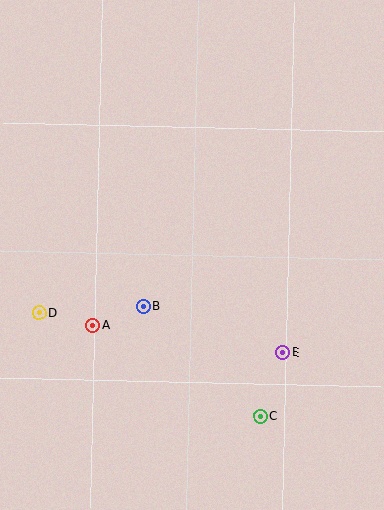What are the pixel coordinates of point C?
Point C is at (261, 416).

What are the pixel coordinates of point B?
Point B is at (143, 306).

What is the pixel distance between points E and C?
The distance between E and C is 67 pixels.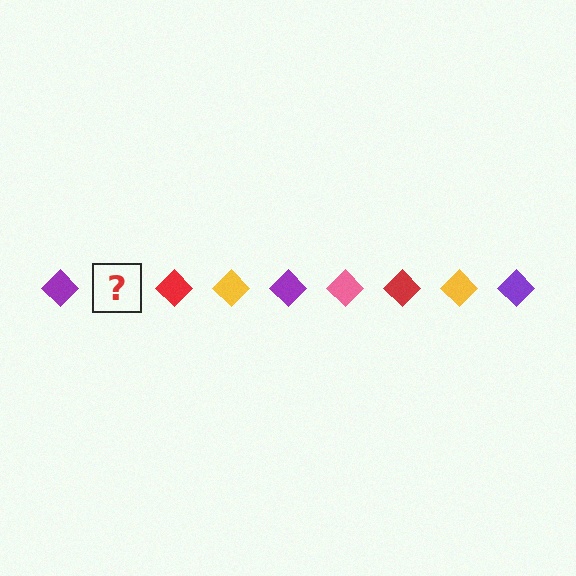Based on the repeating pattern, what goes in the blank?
The blank should be a pink diamond.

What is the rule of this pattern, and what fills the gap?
The rule is that the pattern cycles through purple, pink, red, yellow diamonds. The gap should be filled with a pink diamond.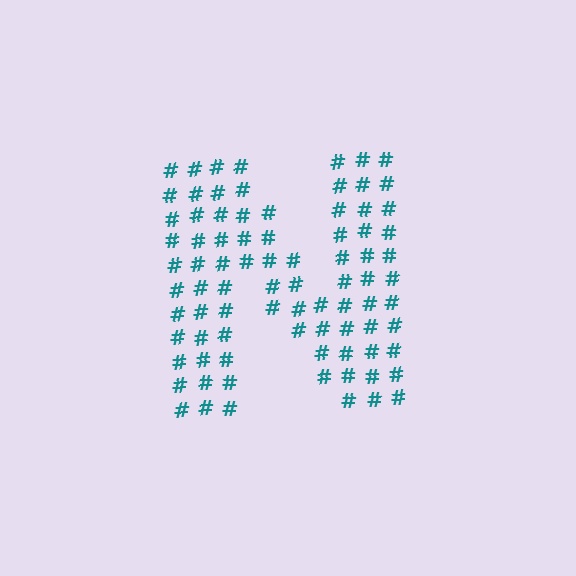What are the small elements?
The small elements are hash symbols.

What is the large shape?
The large shape is the letter N.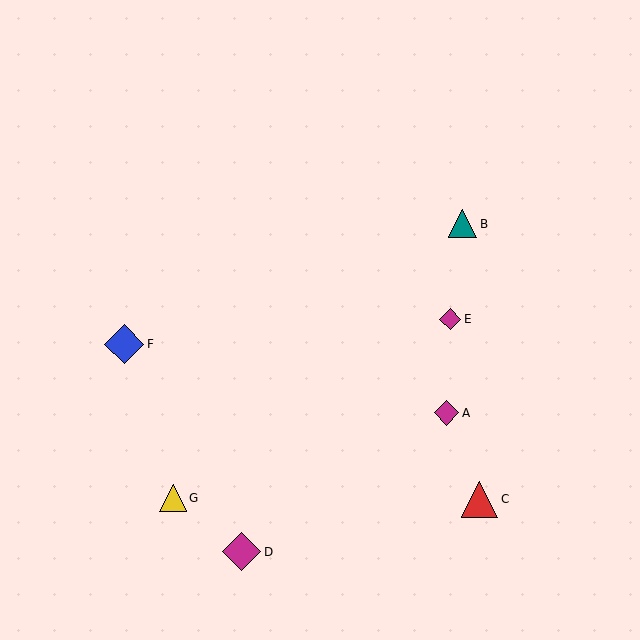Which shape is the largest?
The blue diamond (labeled F) is the largest.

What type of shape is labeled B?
Shape B is a teal triangle.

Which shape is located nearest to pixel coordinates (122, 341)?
The blue diamond (labeled F) at (124, 344) is nearest to that location.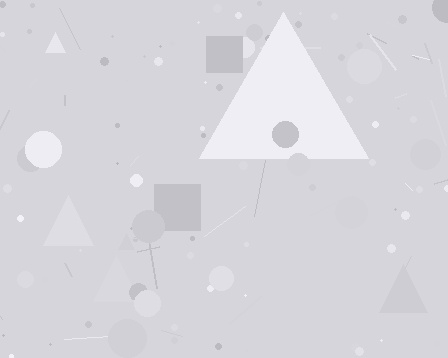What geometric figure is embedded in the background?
A triangle is embedded in the background.